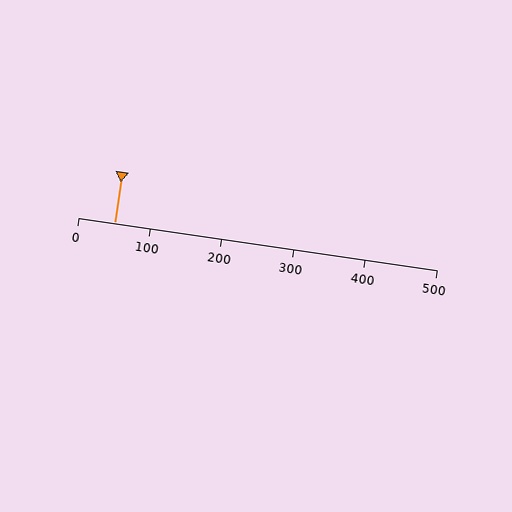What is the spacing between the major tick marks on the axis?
The major ticks are spaced 100 apart.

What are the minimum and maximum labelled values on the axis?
The axis runs from 0 to 500.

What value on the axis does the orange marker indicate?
The marker indicates approximately 50.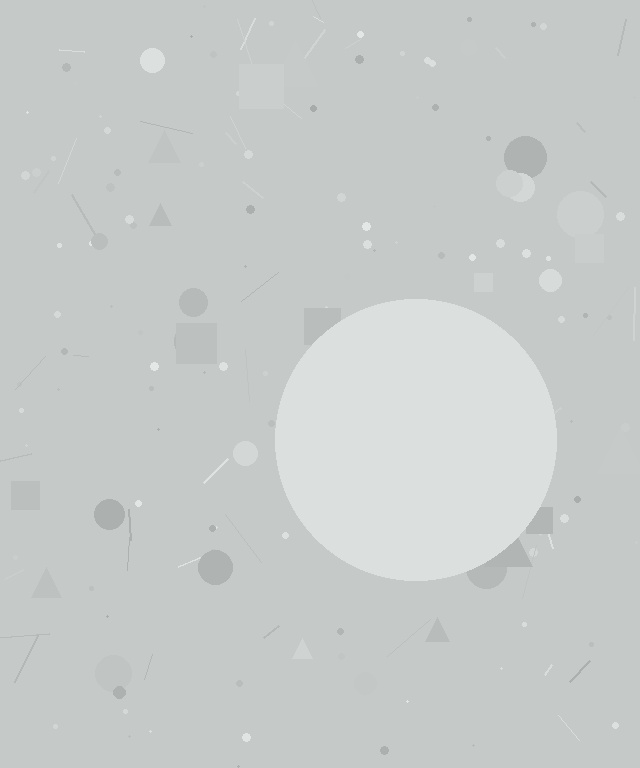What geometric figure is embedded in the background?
A circle is embedded in the background.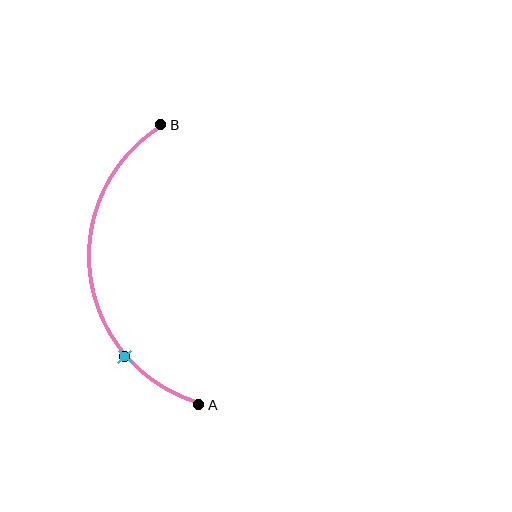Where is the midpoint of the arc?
The arc midpoint is the point on the curve farthest from the straight line joining A and B. It sits to the left of that line.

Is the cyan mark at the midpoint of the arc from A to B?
No. The cyan mark lies on the arc but is closer to endpoint A. The arc midpoint would be at the point on the curve equidistant along the arc from both A and B.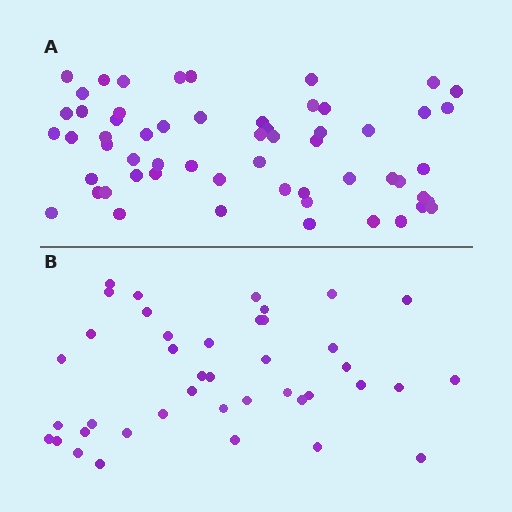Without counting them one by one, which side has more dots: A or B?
Region A (the top region) has more dots.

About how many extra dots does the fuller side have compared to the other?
Region A has approximately 15 more dots than region B.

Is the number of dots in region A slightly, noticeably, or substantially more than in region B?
Region A has noticeably more, but not dramatically so. The ratio is roughly 1.4 to 1.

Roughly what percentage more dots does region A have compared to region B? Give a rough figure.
About 40% more.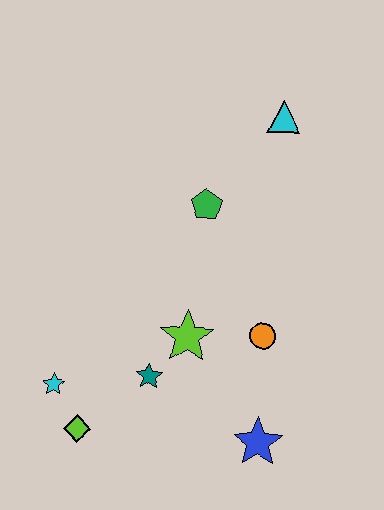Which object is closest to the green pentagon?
The cyan triangle is closest to the green pentagon.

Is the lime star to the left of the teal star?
No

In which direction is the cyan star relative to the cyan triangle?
The cyan star is below the cyan triangle.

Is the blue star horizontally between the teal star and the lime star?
No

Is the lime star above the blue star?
Yes